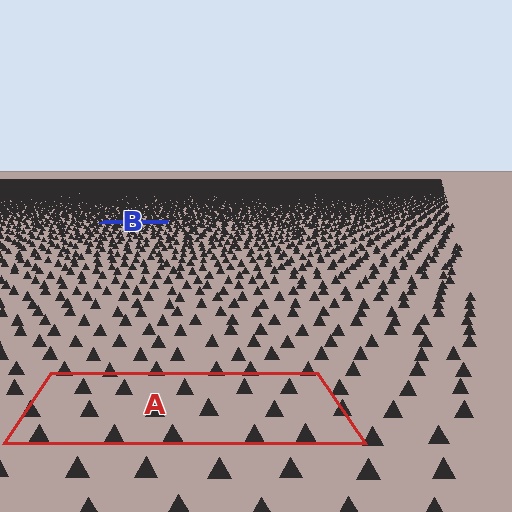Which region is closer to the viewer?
Region A is closer. The texture elements there are larger and more spread out.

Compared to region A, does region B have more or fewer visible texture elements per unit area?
Region B has more texture elements per unit area — they are packed more densely because it is farther away.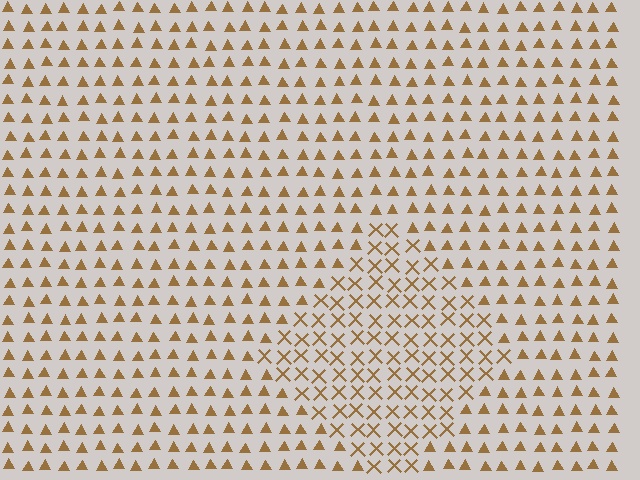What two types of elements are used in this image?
The image uses X marks inside the diamond region and triangles outside it.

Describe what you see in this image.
The image is filled with small brown elements arranged in a uniform grid. A diamond-shaped region contains X marks, while the surrounding area contains triangles. The boundary is defined purely by the change in element shape.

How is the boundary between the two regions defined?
The boundary is defined by a change in element shape: X marks inside vs. triangles outside. All elements share the same color and spacing.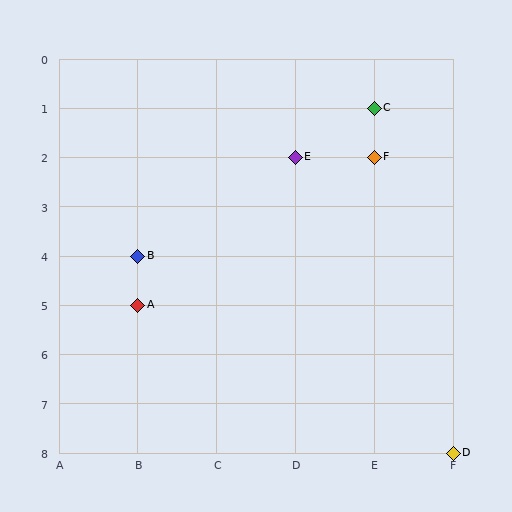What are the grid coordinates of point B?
Point B is at grid coordinates (B, 4).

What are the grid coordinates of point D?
Point D is at grid coordinates (F, 8).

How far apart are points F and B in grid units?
Points F and B are 3 columns and 2 rows apart (about 3.6 grid units diagonally).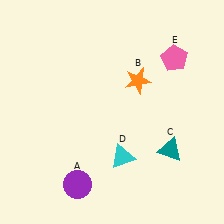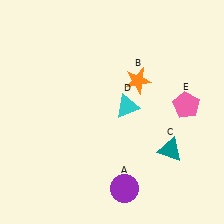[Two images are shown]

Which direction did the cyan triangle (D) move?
The cyan triangle (D) moved up.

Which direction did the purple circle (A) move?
The purple circle (A) moved right.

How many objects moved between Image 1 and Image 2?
3 objects moved between the two images.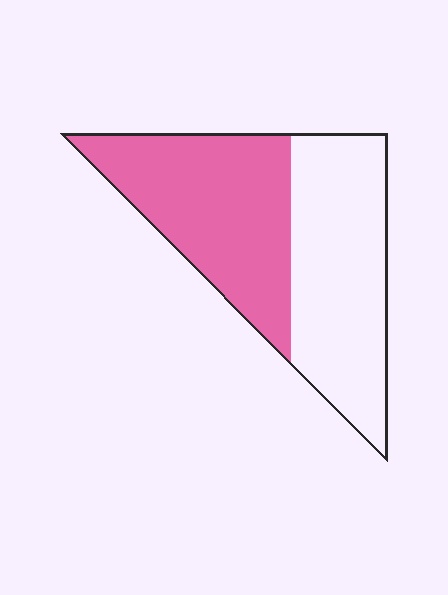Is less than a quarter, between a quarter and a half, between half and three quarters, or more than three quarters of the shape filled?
Between a quarter and a half.